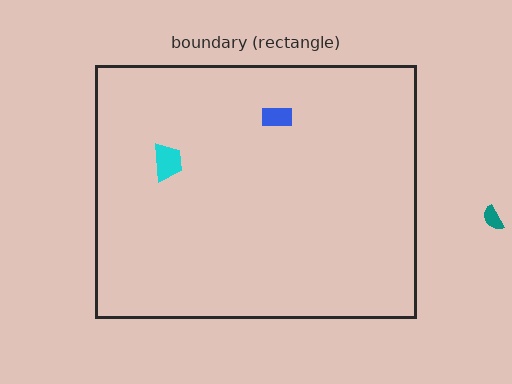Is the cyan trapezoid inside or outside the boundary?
Inside.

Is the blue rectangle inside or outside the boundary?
Inside.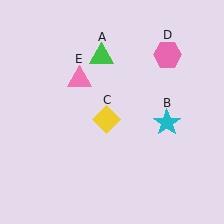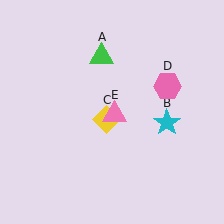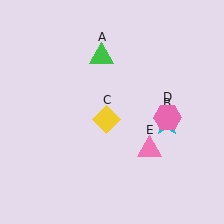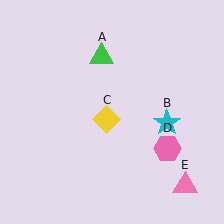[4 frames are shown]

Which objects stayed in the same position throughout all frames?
Green triangle (object A) and cyan star (object B) and yellow diamond (object C) remained stationary.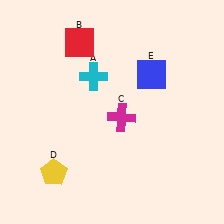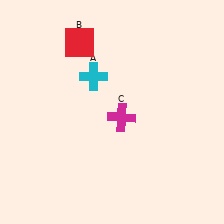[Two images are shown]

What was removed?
The yellow pentagon (D), the blue square (E) were removed in Image 2.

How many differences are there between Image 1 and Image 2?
There are 2 differences between the two images.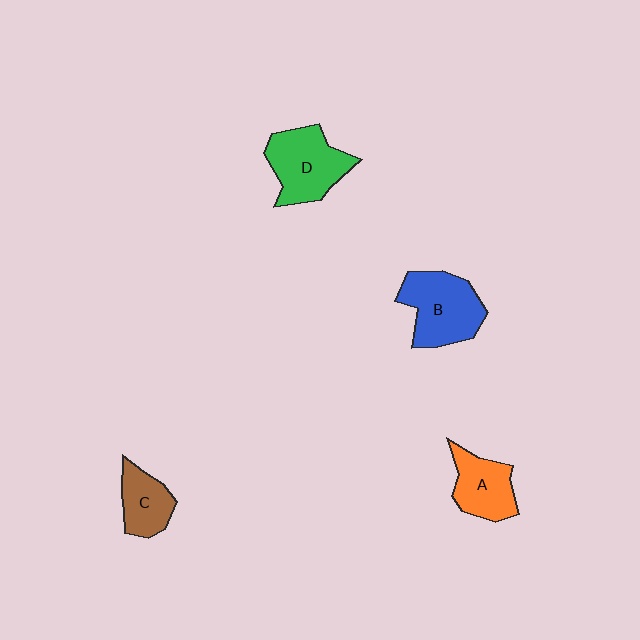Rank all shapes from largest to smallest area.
From largest to smallest: B (blue), D (green), A (orange), C (brown).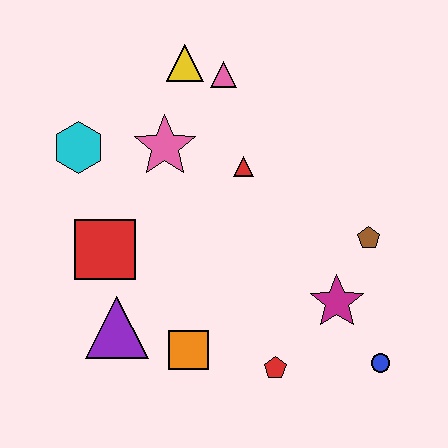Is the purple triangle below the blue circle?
No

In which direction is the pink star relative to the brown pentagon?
The pink star is to the left of the brown pentagon.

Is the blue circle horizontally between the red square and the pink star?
No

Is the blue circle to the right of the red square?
Yes